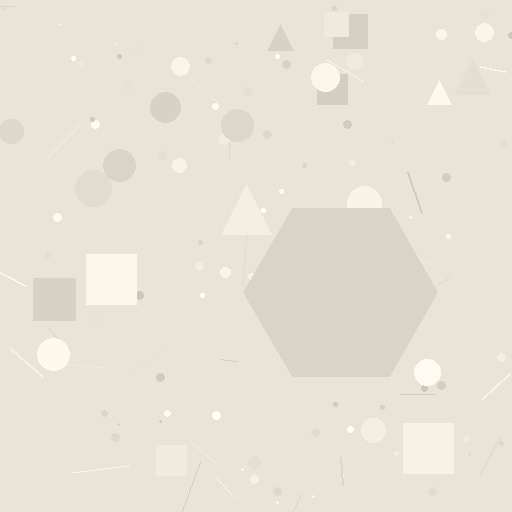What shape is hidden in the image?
A hexagon is hidden in the image.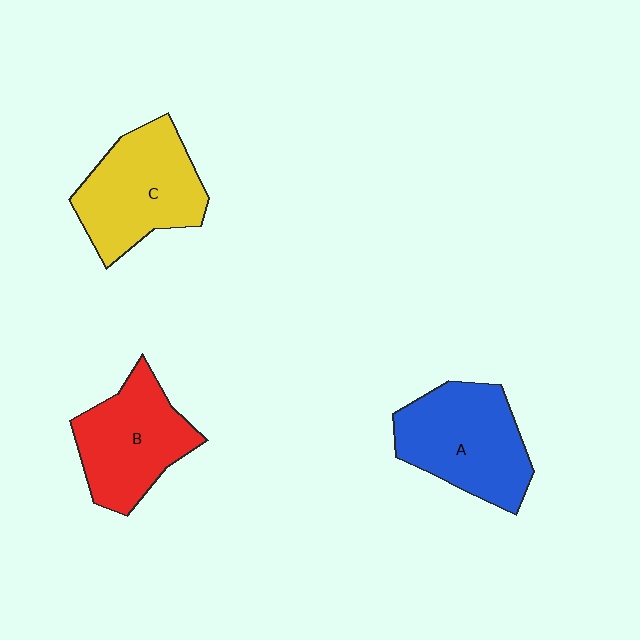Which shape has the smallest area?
Shape B (red).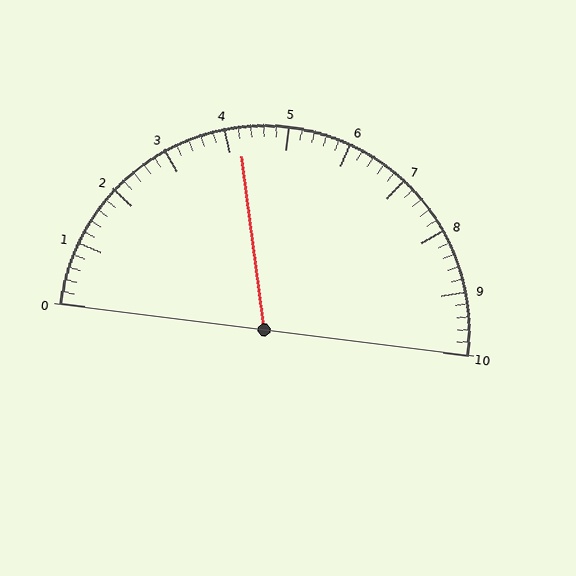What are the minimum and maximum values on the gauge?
The gauge ranges from 0 to 10.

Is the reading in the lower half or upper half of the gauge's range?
The reading is in the lower half of the range (0 to 10).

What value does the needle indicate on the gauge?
The needle indicates approximately 4.2.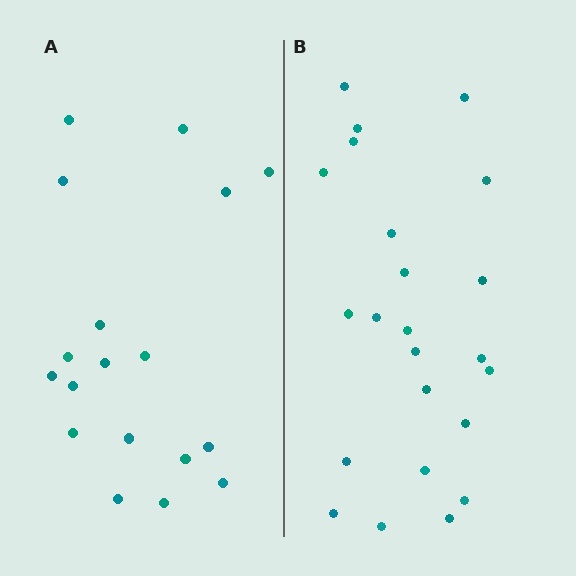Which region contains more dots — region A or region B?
Region B (the right region) has more dots.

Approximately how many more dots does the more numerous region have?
Region B has about 5 more dots than region A.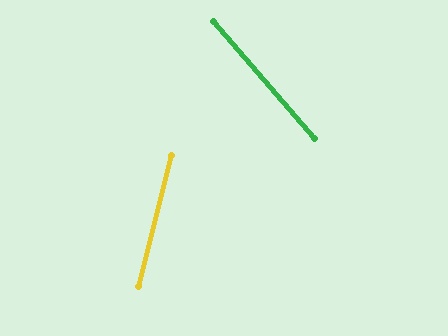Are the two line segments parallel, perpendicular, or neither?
Neither parallel nor perpendicular — they differ by about 54°.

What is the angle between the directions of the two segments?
Approximately 54 degrees.